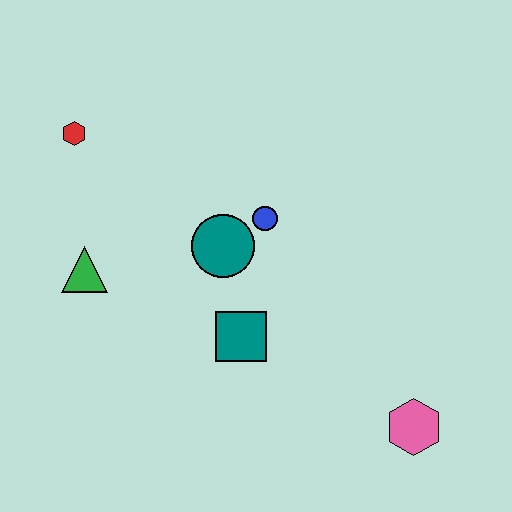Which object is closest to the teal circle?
The blue circle is closest to the teal circle.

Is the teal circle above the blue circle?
No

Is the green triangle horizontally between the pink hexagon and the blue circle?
No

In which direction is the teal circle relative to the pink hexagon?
The teal circle is to the left of the pink hexagon.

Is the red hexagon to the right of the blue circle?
No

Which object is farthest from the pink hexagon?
The red hexagon is farthest from the pink hexagon.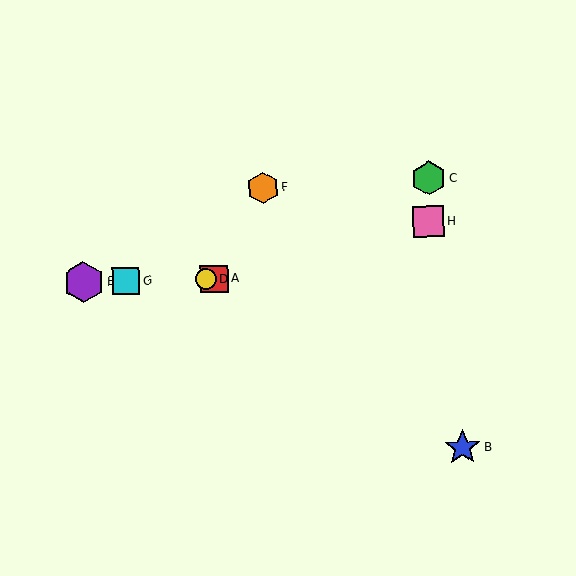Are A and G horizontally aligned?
Yes, both are at y≈279.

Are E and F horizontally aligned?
No, E is at y≈282 and F is at y≈188.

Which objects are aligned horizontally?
Objects A, D, E, G are aligned horizontally.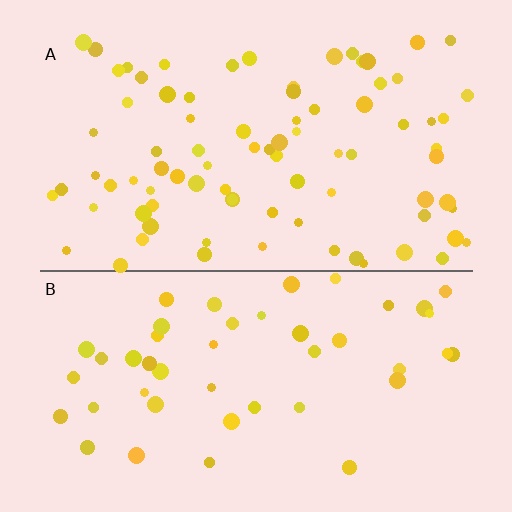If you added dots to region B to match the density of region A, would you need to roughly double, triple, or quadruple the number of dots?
Approximately double.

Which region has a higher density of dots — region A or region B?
A (the top).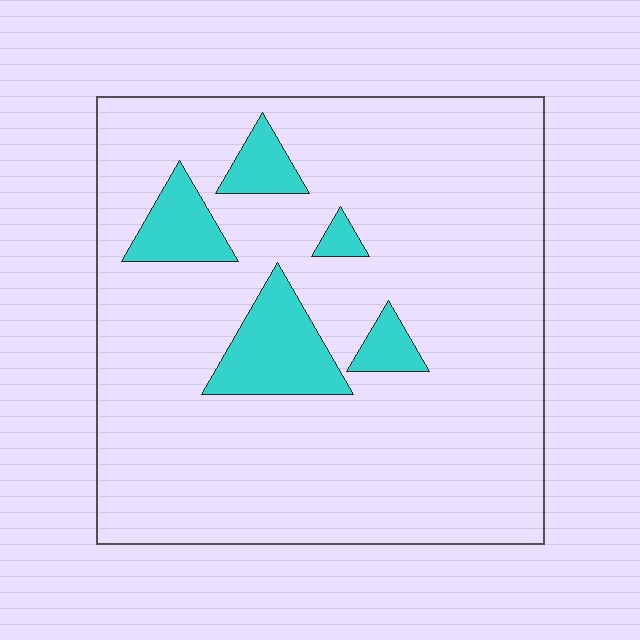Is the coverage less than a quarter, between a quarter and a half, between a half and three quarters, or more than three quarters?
Less than a quarter.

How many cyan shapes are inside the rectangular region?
5.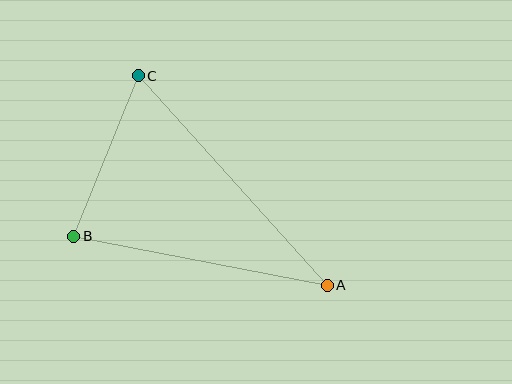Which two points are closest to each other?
Points B and C are closest to each other.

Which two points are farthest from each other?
Points A and C are farthest from each other.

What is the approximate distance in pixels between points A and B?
The distance between A and B is approximately 259 pixels.